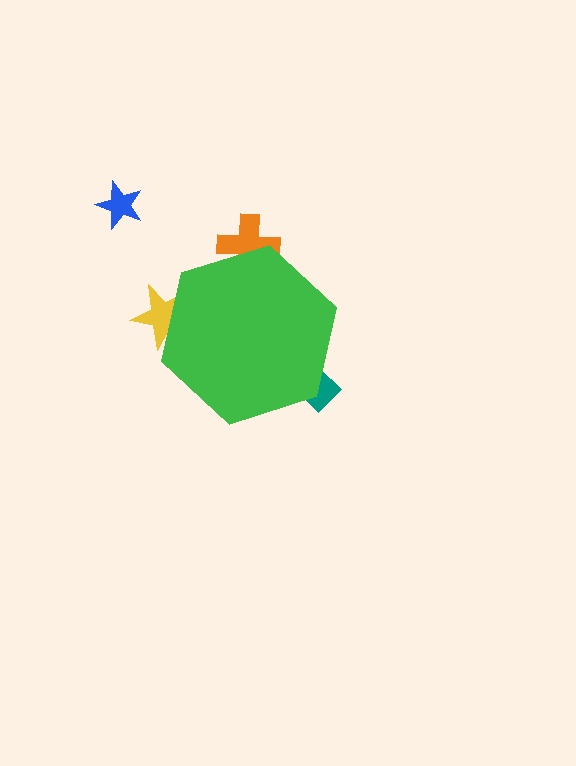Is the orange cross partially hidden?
Yes, the orange cross is partially hidden behind the green hexagon.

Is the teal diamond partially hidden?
Yes, the teal diamond is partially hidden behind the green hexagon.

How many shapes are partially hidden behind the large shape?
3 shapes are partially hidden.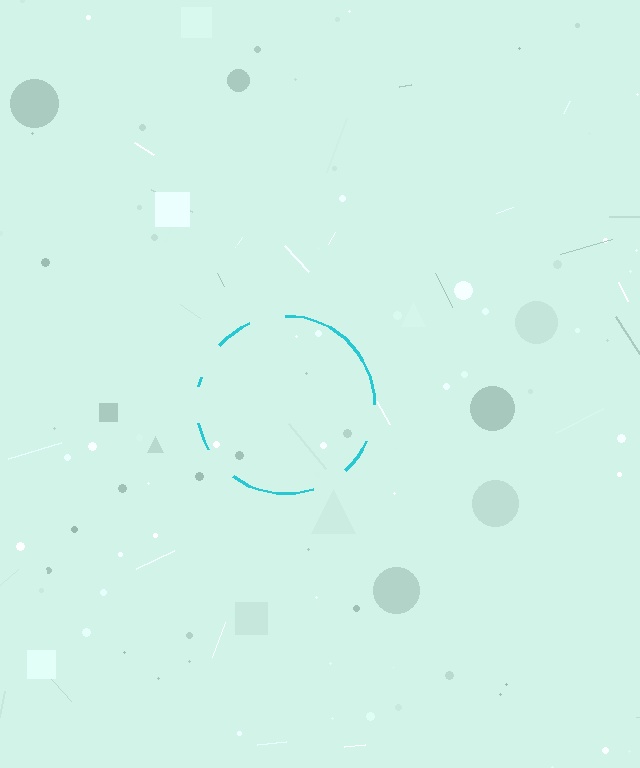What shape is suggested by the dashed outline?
The dashed outline suggests a circle.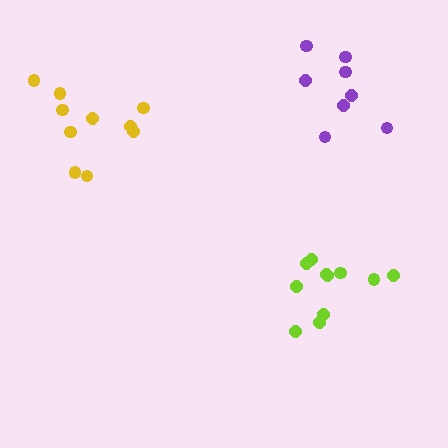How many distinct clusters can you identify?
There are 3 distinct clusters.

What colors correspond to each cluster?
The clusters are colored: lime, yellow, purple.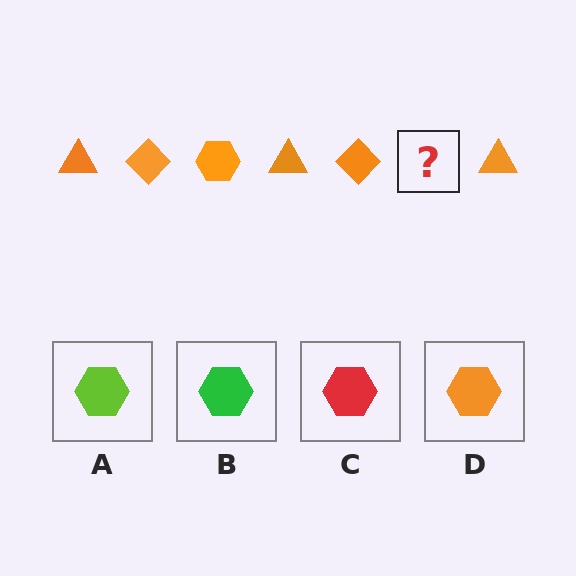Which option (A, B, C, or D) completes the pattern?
D.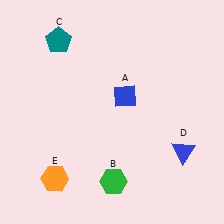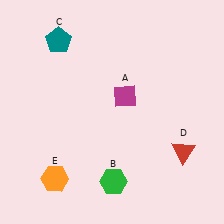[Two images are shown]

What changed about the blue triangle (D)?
In Image 1, D is blue. In Image 2, it changed to red.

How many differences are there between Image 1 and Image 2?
There are 2 differences between the two images.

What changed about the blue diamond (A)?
In Image 1, A is blue. In Image 2, it changed to magenta.